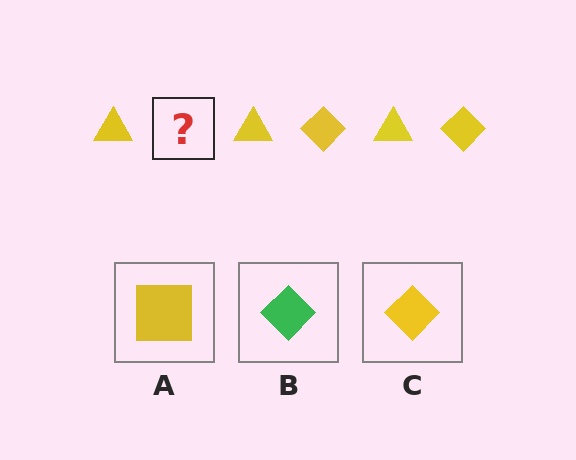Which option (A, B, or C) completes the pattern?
C.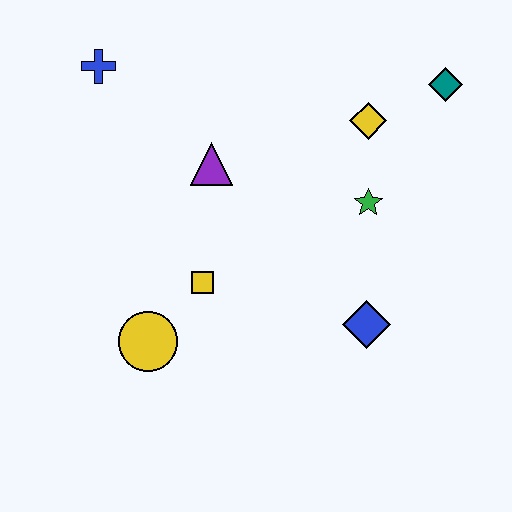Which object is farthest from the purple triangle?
The teal diamond is farthest from the purple triangle.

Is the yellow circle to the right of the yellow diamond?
No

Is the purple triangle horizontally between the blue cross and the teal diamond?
Yes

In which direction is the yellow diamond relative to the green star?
The yellow diamond is above the green star.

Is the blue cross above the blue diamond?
Yes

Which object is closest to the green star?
The yellow diamond is closest to the green star.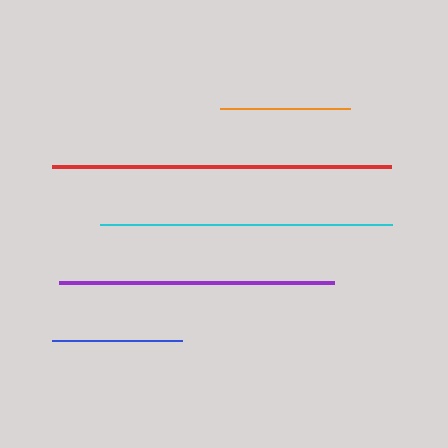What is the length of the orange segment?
The orange segment is approximately 130 pixels long.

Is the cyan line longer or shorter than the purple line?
The cyan line is longer than the purple line.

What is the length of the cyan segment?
The cyan segment is approximately 292 pixels long.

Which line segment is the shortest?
The blue line is the shortest at approximately 130 pixels.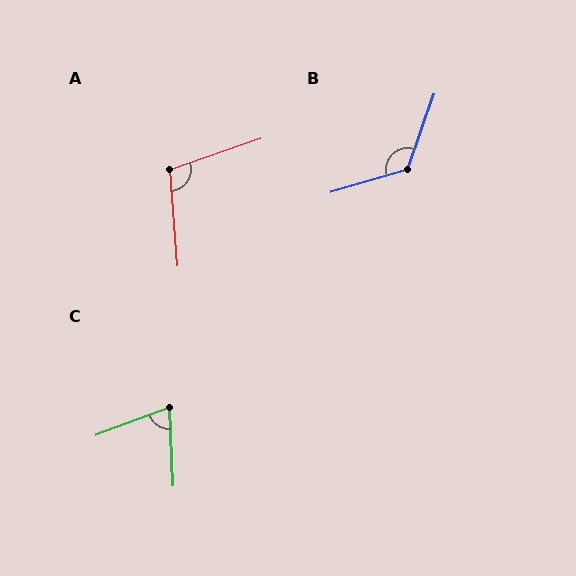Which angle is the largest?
B, at approximately 126 degrees.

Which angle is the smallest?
C, at approximately 72 degrees.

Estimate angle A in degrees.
Approximately 104 degrees.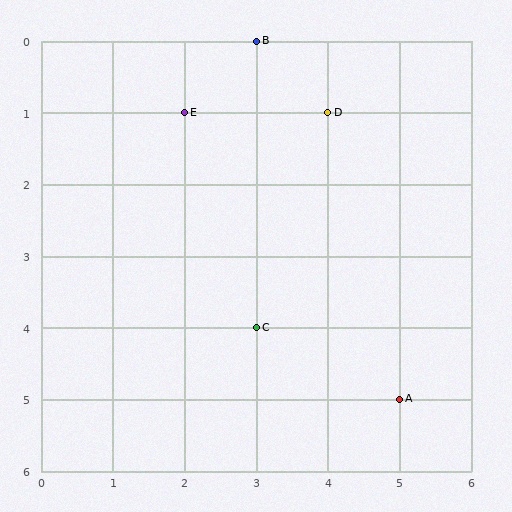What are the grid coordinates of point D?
Point D is at grid coordinates (4, 1).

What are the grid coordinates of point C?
Point C is at grid coordinates (3, 4).